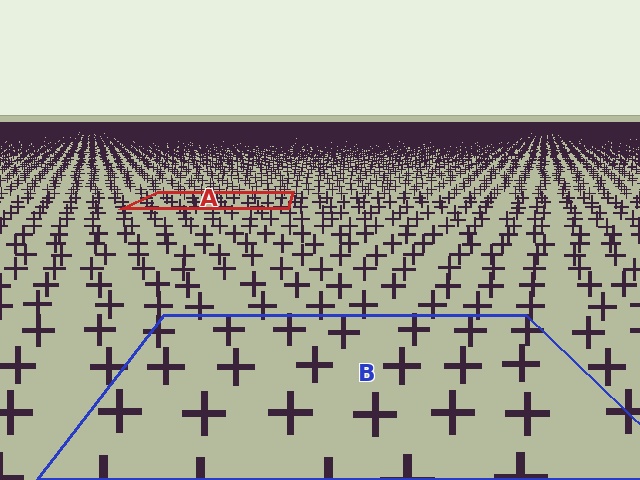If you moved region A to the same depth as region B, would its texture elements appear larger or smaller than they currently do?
They would appear larger. At a closer depth, the same texture elements are projected at a bigger on-screen size.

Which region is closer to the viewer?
Region B is closer. The texture elements there are larger and more spread out.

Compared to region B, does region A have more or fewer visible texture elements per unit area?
Region A has more texture elements per unit area — they are packed more densely because it is farther away.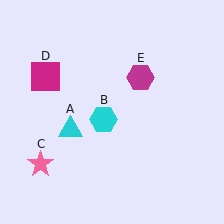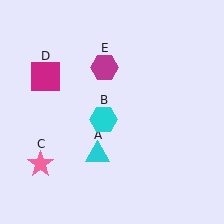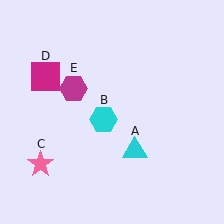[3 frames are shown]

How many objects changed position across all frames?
2 objects changed position: cyan triangle (object A), magenta hexagon (object E).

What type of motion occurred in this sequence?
The cyan triangle (object A), magenta hexagon (object E) rotated counterclockwise around the center of the scene.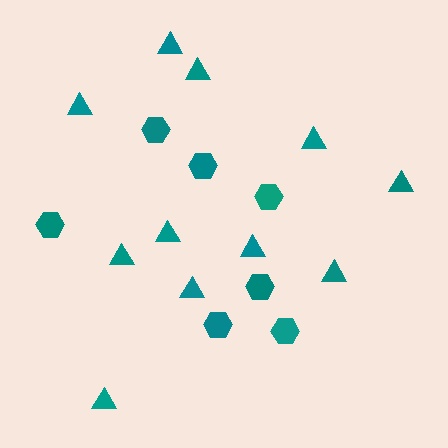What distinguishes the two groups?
There are 2 groups: one group of triangles (11) and one group of hexagons (7).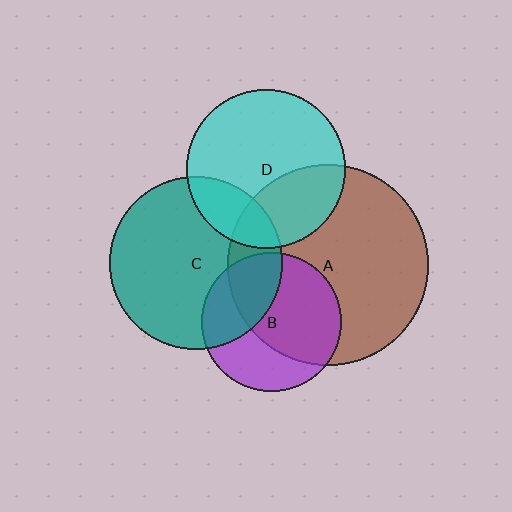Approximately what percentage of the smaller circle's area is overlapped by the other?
Approximately 20%.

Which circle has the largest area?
Circle A (brown).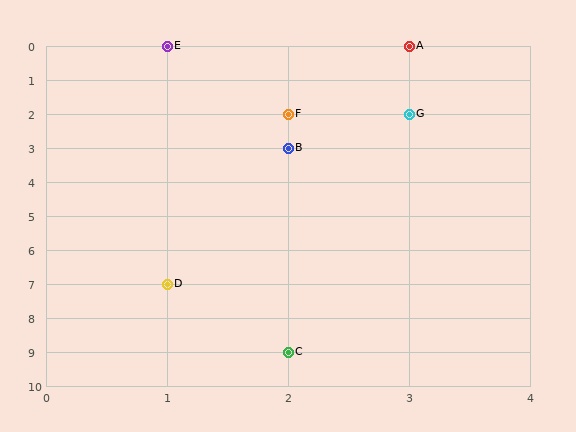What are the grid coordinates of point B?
Point B is at grid coordinates (2, 3).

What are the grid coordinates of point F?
Point F is at grid coordinates (2, 2).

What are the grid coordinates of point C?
Point C is at grid coordinates (2, 9).